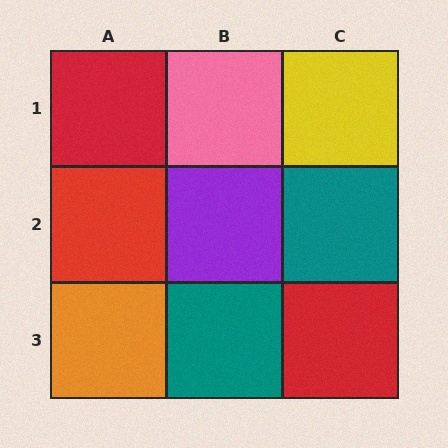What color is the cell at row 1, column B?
Pink.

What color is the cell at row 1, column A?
Red.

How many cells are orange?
1 cell is orange.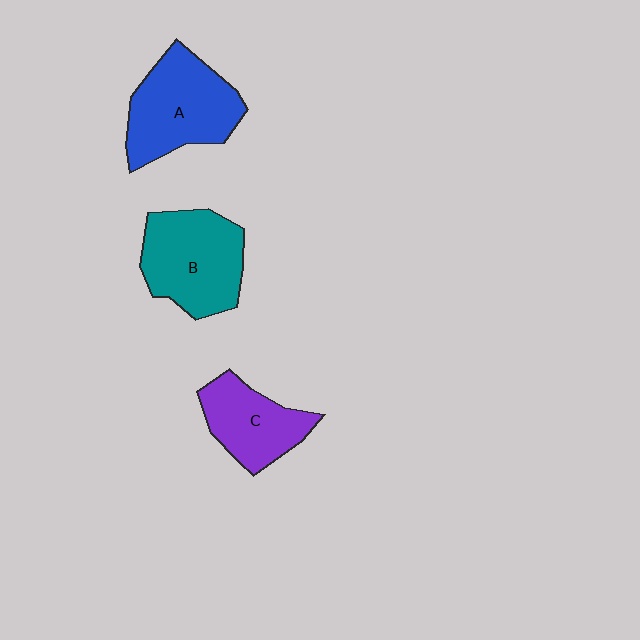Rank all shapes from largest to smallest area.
From largest to smallest: A (blue), B (teal), C (purple).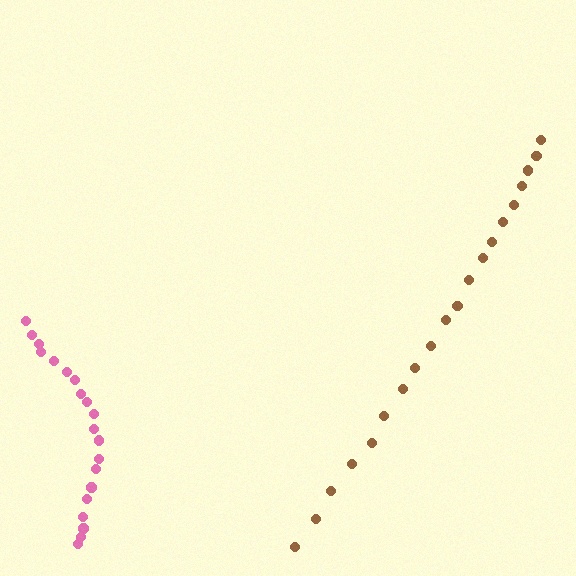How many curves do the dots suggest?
There are 2 distinct paths.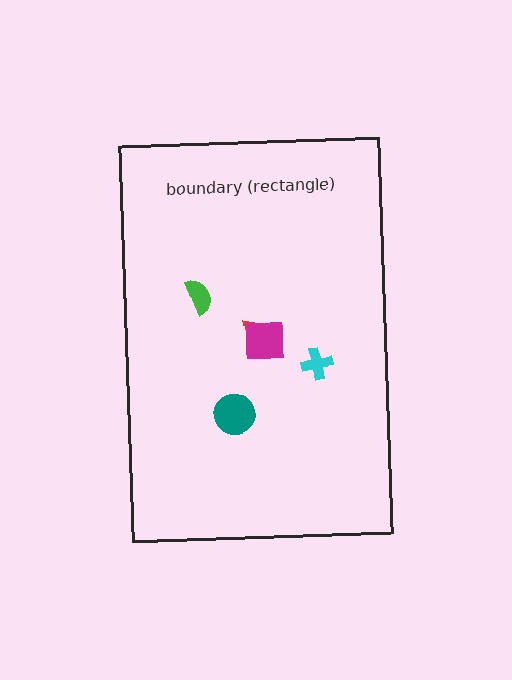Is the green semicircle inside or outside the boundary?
Inside.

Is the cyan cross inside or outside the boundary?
Inside.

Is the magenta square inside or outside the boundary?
Inside.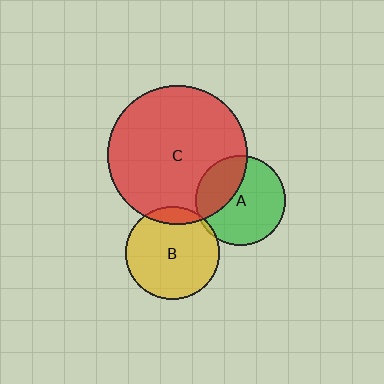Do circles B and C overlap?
Yes.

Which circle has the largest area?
Circle C (red).